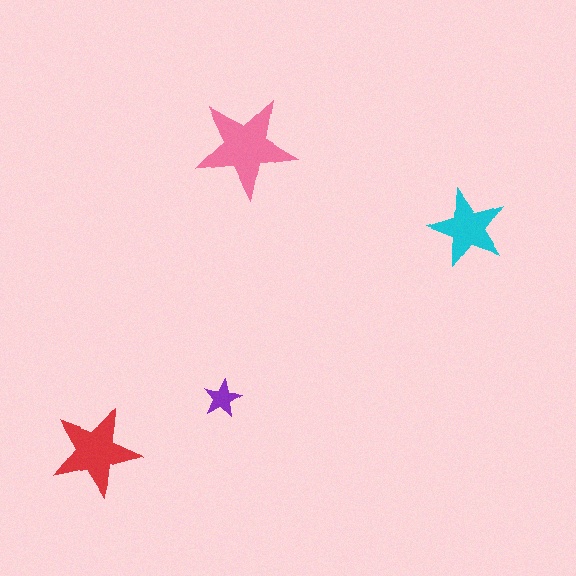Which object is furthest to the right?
The cyan star is rightmost.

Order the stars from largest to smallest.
the pink one, the red one, the cyan one, the purple one.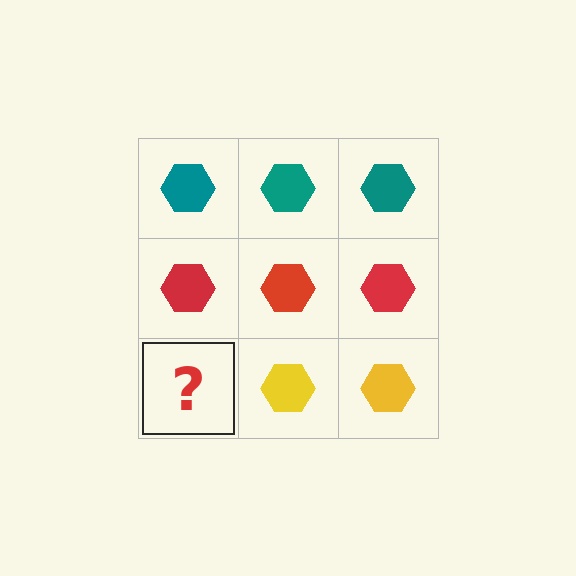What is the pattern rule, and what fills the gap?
The rule is that each row has a consistent color. The gap should be filled with a yellow hexagon.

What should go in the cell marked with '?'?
The missing cell should contain a yellow hexagon.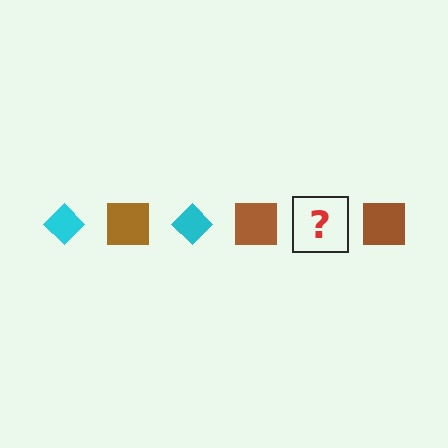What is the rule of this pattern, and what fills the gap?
The rule is that the pattern alternates between cyan diamond and brown square. The gap should be filled with a cyan diamond.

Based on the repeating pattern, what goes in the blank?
The blank should be a cyan diamond.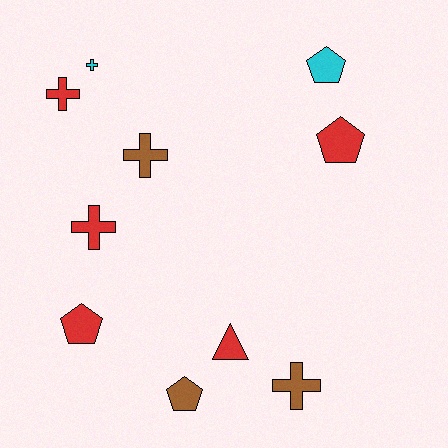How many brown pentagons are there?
There is 1 brown pentagon.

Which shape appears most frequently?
Cross, with 5 objects.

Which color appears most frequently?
Red, with 5 objects.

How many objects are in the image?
There are 10 objects.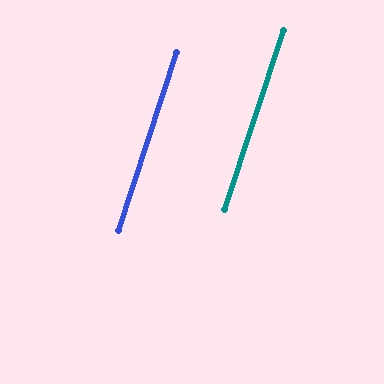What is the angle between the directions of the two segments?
Approximately 0 degrees.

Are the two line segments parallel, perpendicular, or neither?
Parallel — their directions differ by only 0.2°.